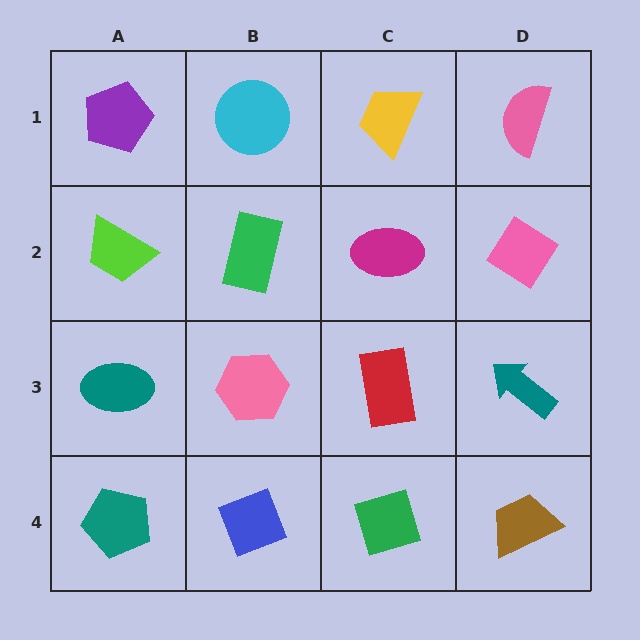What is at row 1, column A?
A purple pentagon.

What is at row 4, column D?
A brown trapezoid.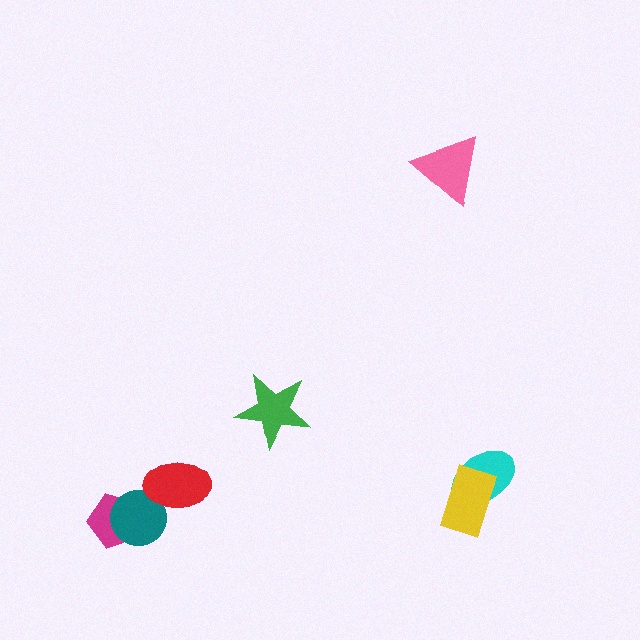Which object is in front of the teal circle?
The red ellipse is in front of the teal circle.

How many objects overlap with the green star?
0 objects overlap with the green star.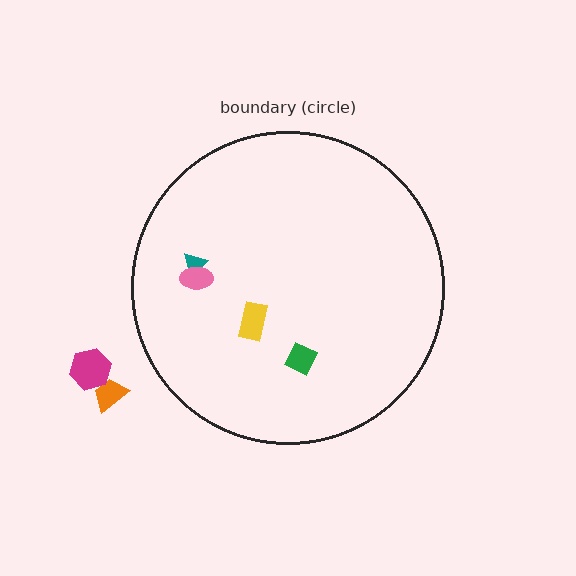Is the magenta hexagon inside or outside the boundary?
Outside.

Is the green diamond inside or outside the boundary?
Inside.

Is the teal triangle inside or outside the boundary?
Inside.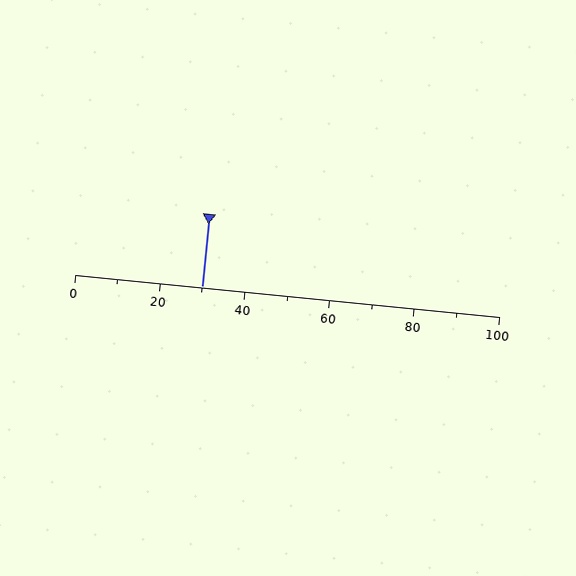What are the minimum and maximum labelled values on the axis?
The axis runs from 0 to 100.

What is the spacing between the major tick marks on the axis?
The major ticks are spaced 20 apart.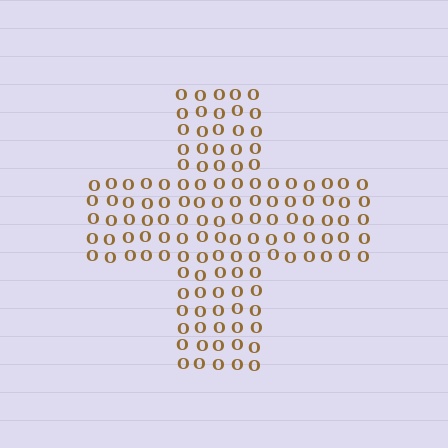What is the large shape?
The large shape is a cross.